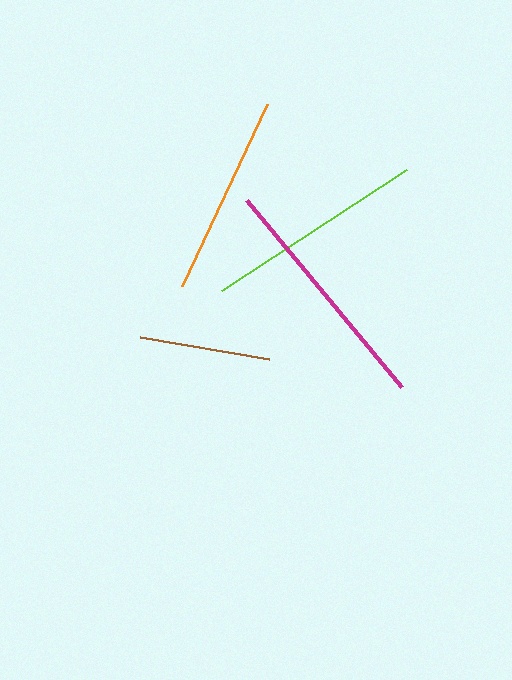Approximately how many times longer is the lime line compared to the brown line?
The lime line is approximately 1.7 times the length of the brown line.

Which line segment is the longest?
The magenta line is the longest at approximately 242 pixels.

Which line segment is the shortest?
The brown line is the shortest at approximately 131 pixels.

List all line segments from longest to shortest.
From longest to shortest: magenta, lime, orange, brown.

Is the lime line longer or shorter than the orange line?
The lime line is longer than the orange line.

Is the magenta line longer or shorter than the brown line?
The magenta line is longer than the brown line.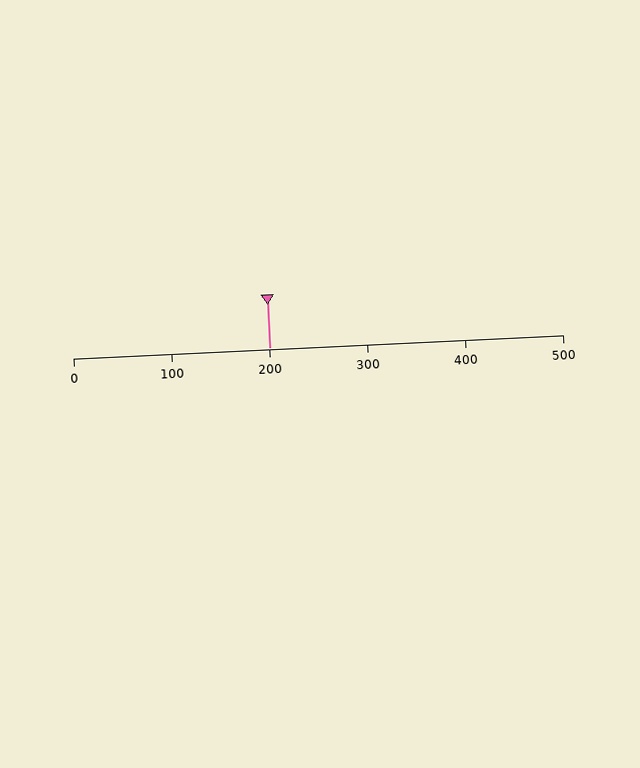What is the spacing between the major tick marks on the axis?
The major ticks are spaced 100 apart.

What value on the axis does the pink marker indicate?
The marker indicates approximately 200.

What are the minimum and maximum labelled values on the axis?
The axis runs from 0 to 500.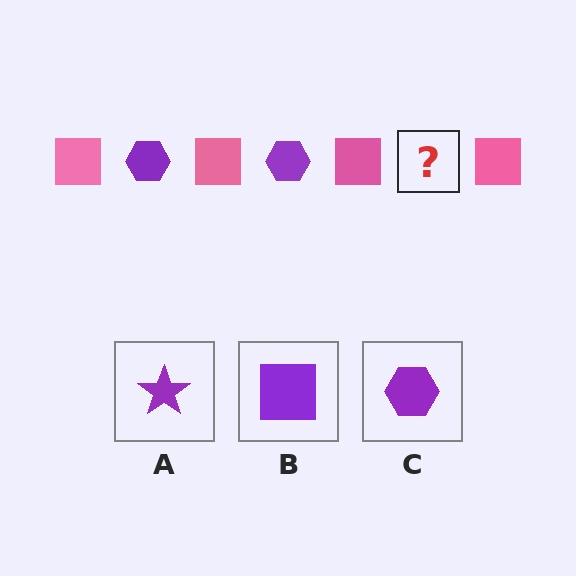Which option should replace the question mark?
Option C.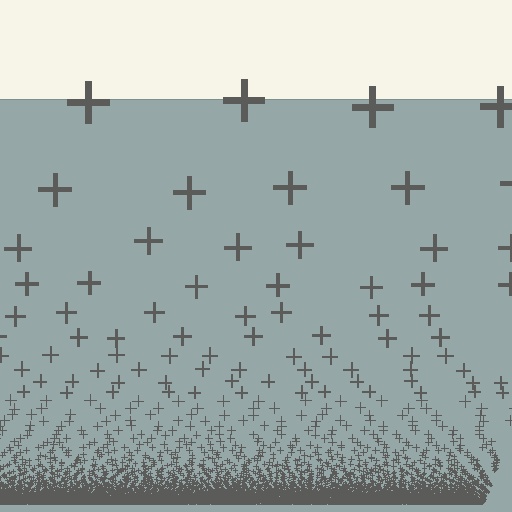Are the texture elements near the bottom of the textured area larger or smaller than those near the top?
Smaller. The gradient is inverted — elements near the bottom are smaller and denser.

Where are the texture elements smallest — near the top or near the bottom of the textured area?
Near the bottom.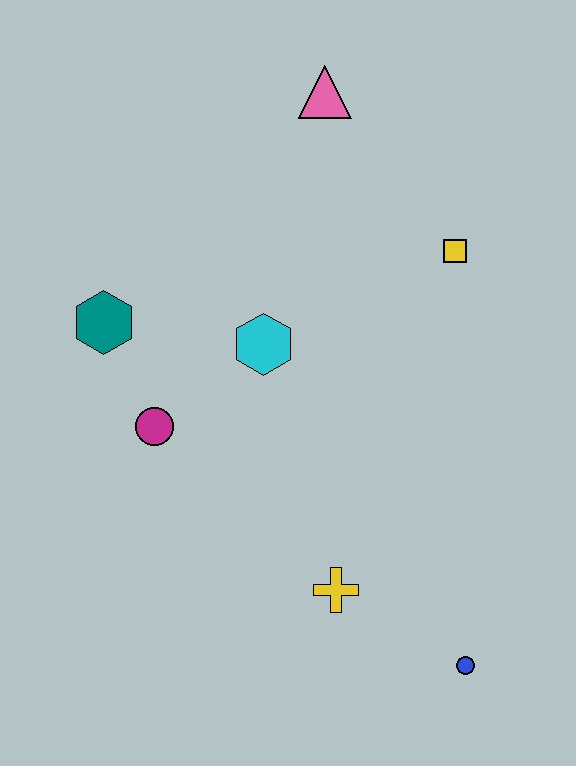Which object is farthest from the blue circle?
The pink triangle is farthest from the blue circle.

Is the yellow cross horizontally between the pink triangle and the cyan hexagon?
No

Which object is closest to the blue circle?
The yellow cross is closest to the blue circle.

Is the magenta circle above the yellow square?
No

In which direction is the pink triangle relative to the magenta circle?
The pink triangle is above the magenta circle.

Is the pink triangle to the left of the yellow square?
Yes